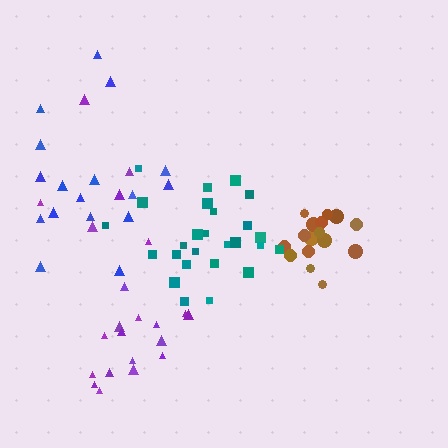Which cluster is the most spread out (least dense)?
Blue.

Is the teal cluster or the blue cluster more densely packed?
Teal.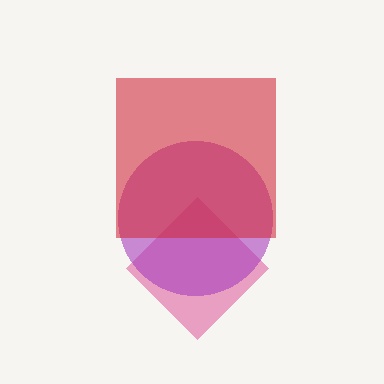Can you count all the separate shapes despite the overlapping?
Yes, there are 3 separate shapes.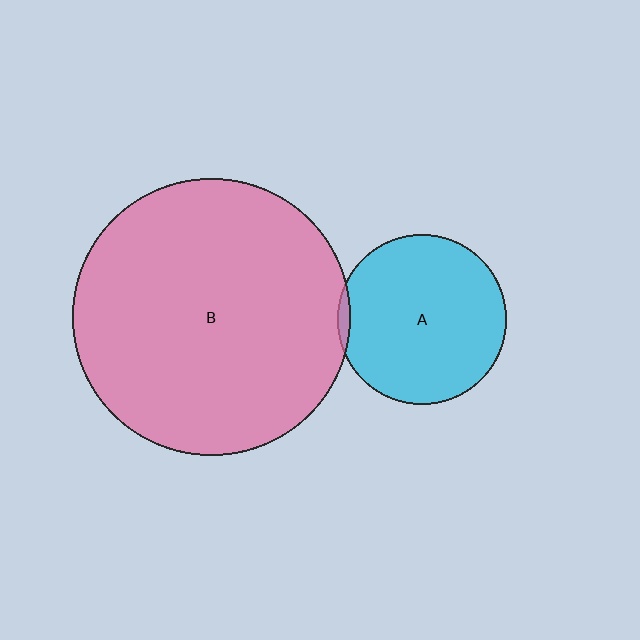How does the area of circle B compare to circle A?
Approximately 2.7 times.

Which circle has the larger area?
Circle B (pink).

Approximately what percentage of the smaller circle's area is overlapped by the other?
Approximately 5%.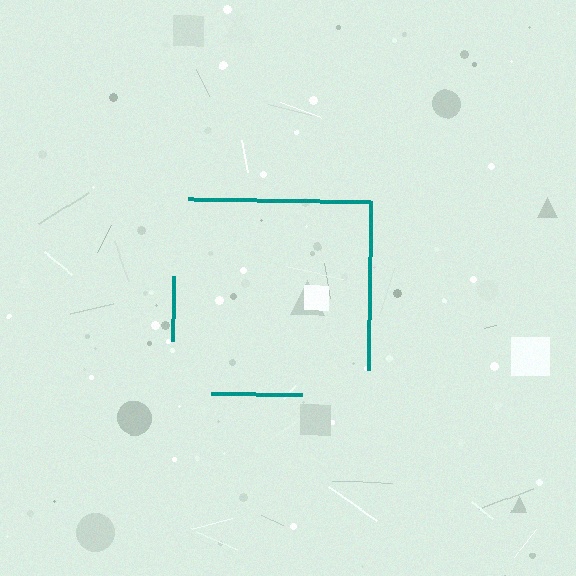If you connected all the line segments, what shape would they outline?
They would outline a square.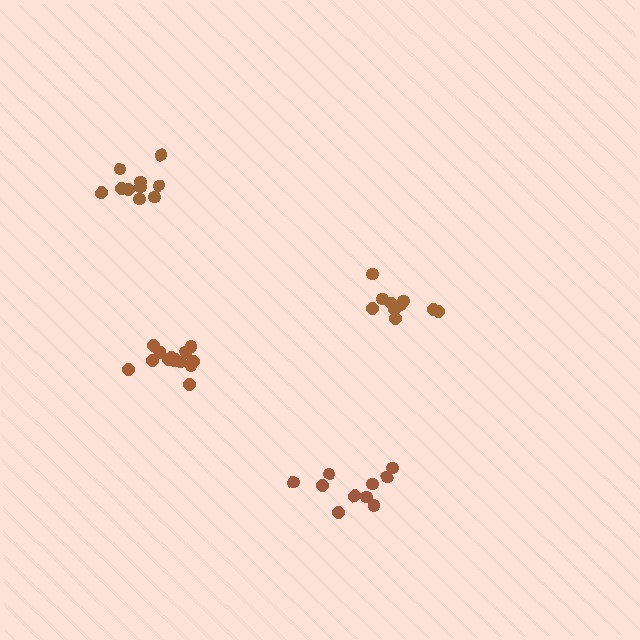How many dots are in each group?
Group 1: 14 dots, Group 2: 10 dots, Group 3: 10 dots, Group 4: 12 dots (46 total).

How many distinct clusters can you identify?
There are 4 distinct clusters.